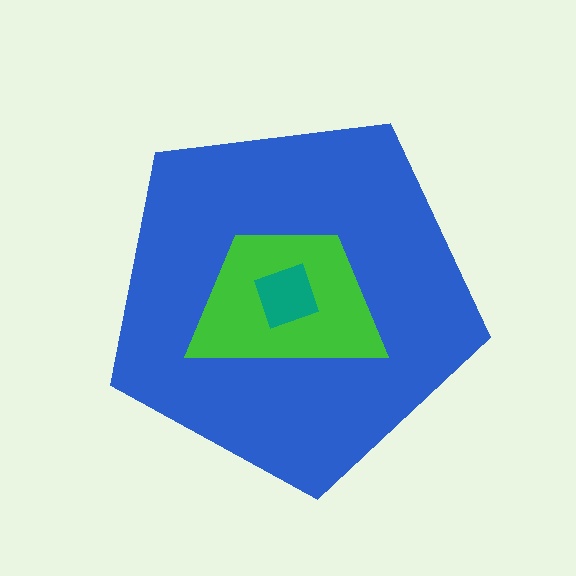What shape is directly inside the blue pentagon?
The green trapezoid.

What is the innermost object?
The teal square.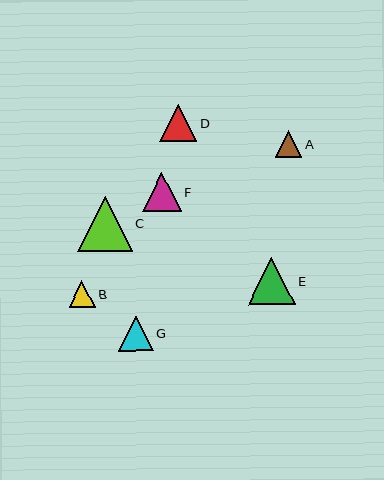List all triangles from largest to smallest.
From largest to smallest: C, E, F, D, G, A, B.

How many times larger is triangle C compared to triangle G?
Triangle C is approximately 1.6 times the size of triangle G.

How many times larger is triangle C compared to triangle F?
Triangle C is approximately 1.4 times the size of triangle F.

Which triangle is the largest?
Triangle C is the largest with a size of approximately 55 pixels.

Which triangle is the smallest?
Triangle B is the smallest with a size of approximately 26 pixels.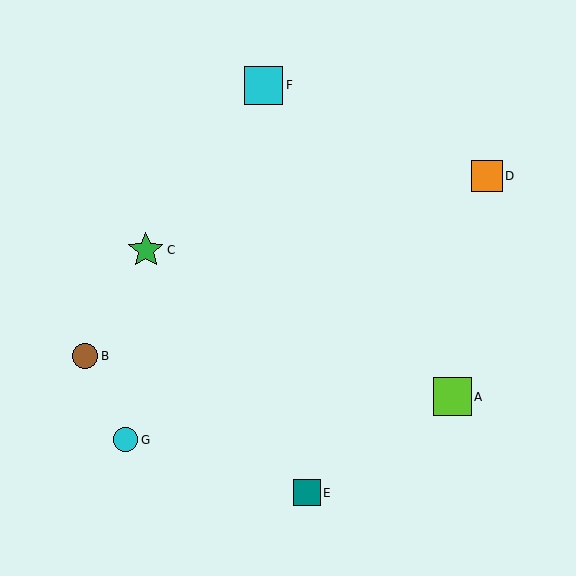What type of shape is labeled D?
Shape D is an orange square.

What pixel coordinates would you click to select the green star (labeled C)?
Click at (146, 250) to select the green star C.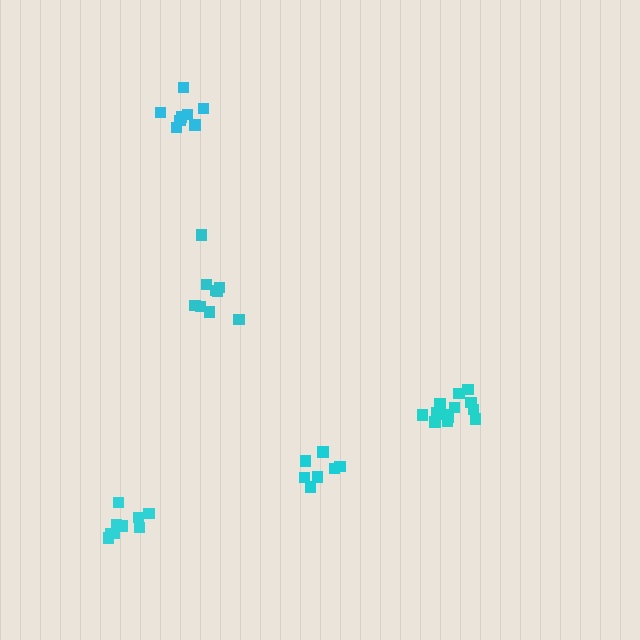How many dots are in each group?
Group 1: 13 dots, Group 2: 9 dots, Group 3: 7 dots, Group 4: 9 dots, Group 5: 8 dots (46 total).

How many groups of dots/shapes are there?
There are 5 groups.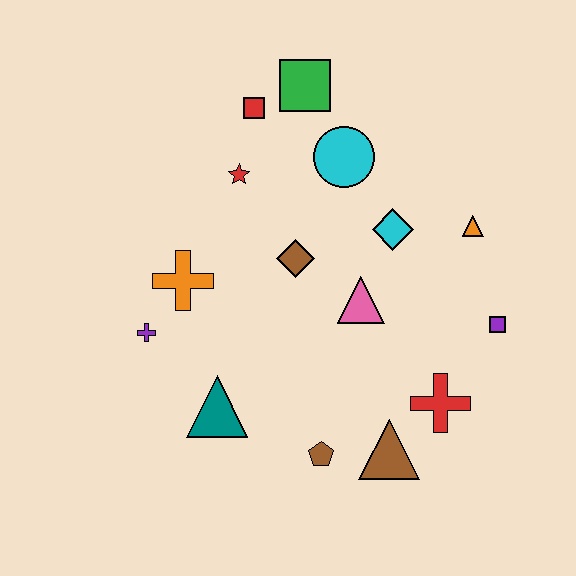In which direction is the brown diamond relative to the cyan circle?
The brown diamond is below the cyan circle.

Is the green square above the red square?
Yes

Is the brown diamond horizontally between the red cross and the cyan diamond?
No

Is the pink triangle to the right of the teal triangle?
Yes